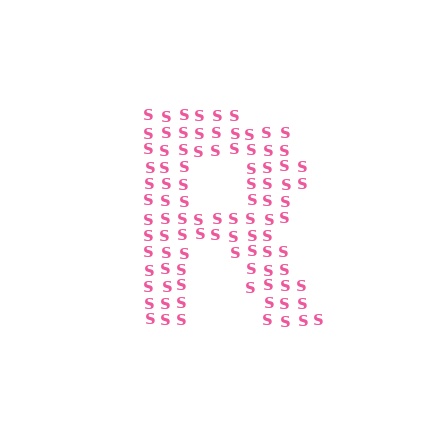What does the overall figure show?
The overall figure shows the letter R.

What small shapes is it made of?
It is made of small letter S's.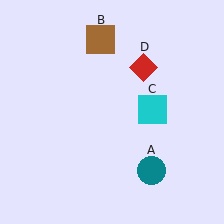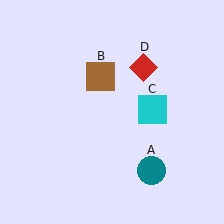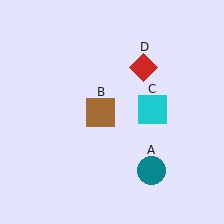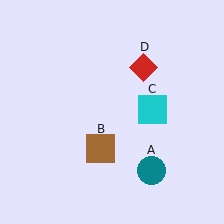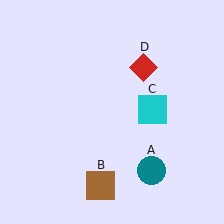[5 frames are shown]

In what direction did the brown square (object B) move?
The brown square (object B) moved down.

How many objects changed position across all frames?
1 object changed position: brown square (object B).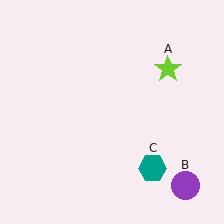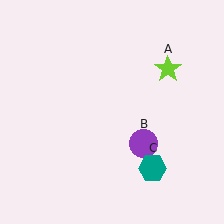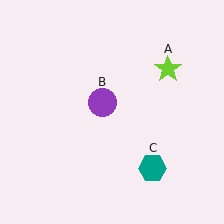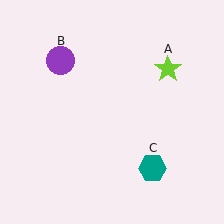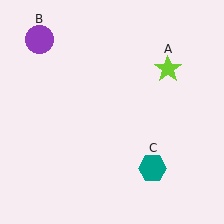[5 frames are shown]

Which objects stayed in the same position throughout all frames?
Lime star (object A) and teal hexagon (object C) remained stationary.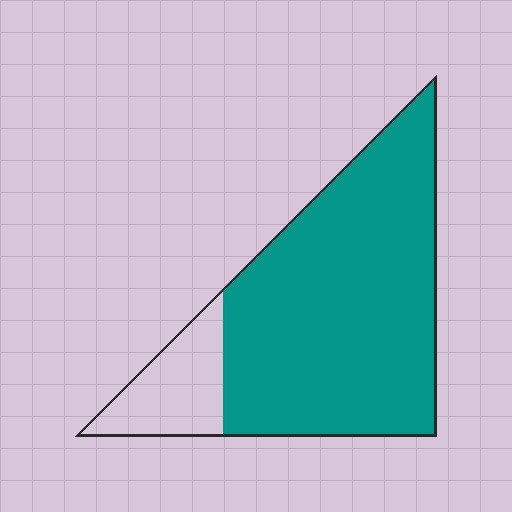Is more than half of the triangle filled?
Yes.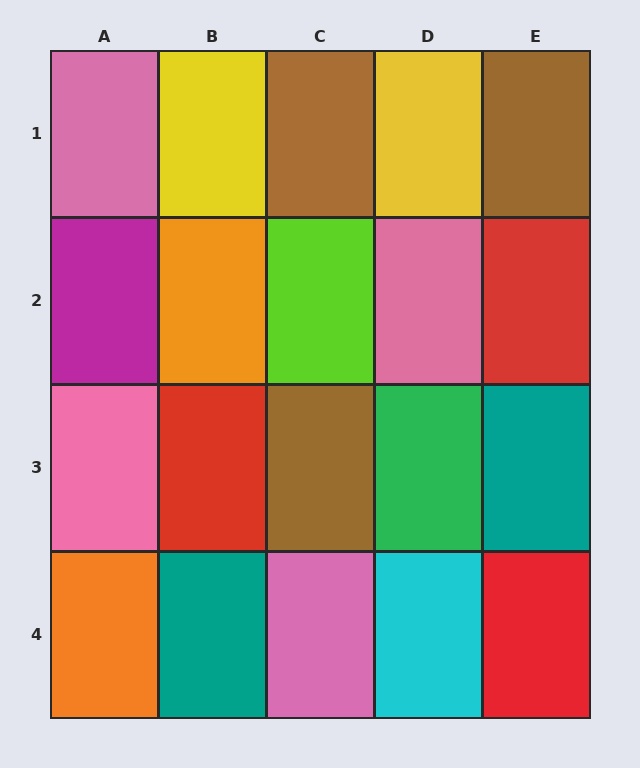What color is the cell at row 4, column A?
Orange.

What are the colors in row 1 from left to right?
Pink, yellow, brown, yellow, brown.